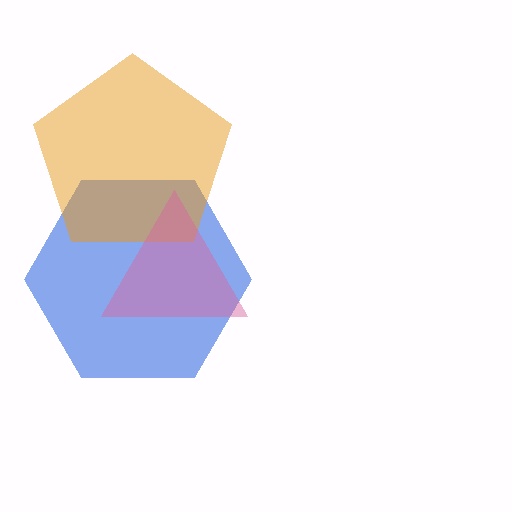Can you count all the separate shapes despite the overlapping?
Yes, there are 3 separate shapes.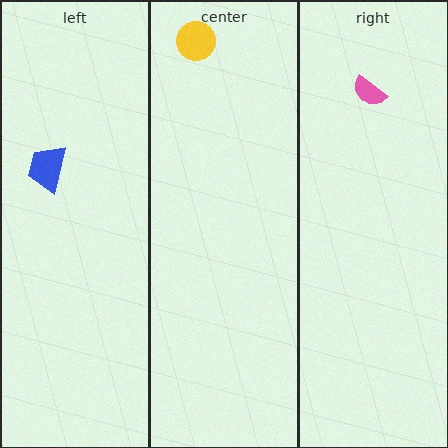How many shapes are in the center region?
1.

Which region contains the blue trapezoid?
The left region.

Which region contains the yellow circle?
The center region.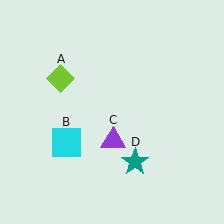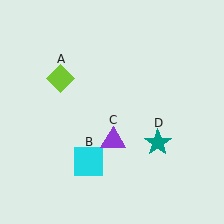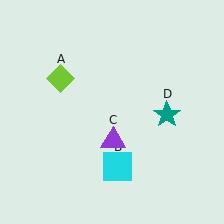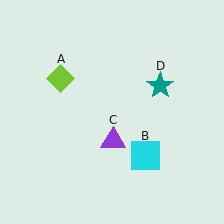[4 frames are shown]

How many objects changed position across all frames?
2 objects changed position: cyan square (object B), teal star (object D).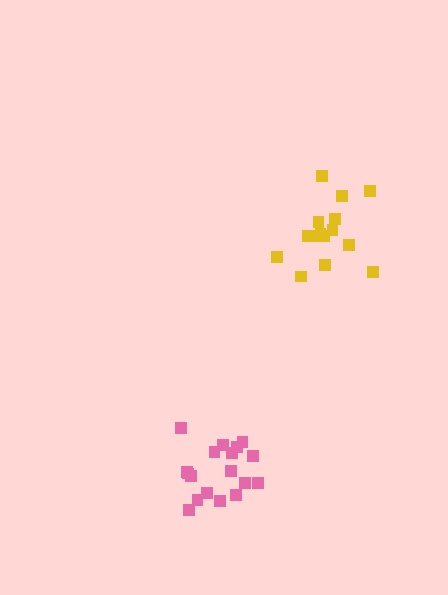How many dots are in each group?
Group 1: 15 dots, Group 2: 18 dots (33 total).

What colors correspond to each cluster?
The clusters are colored: yellow, pink.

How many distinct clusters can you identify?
There are 2 distinct clusters.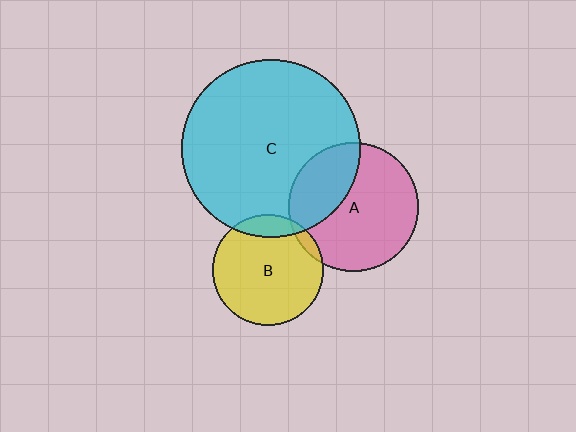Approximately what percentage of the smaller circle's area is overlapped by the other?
Approximately 5%.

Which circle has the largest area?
Circle C (cyan).